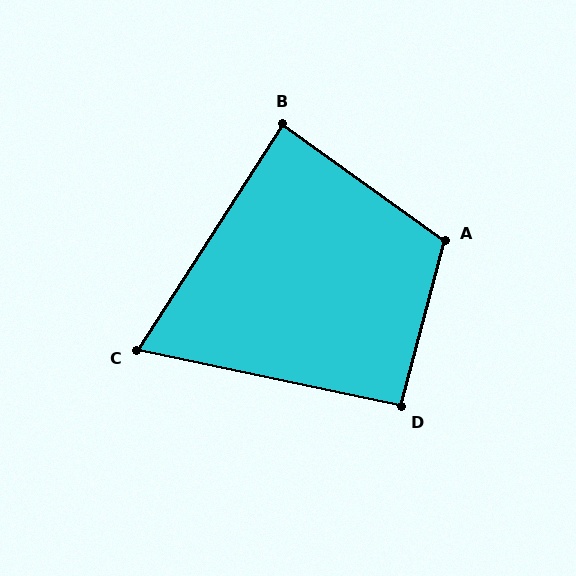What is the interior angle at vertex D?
Approximately 93 degrees (approximately right).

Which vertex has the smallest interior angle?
C, at approximately 69 degrees.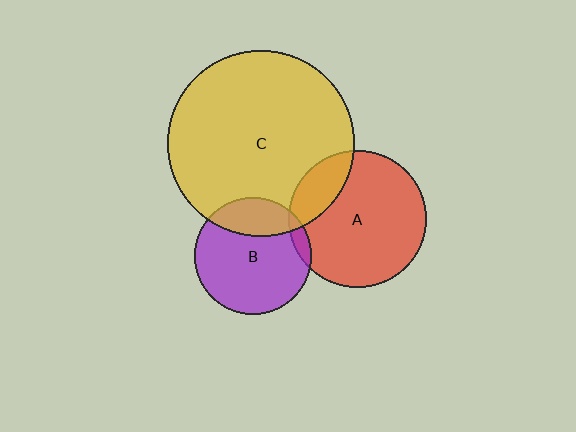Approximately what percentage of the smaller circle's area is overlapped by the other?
Approximately 5%.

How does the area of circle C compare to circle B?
Approximately 2.5 times.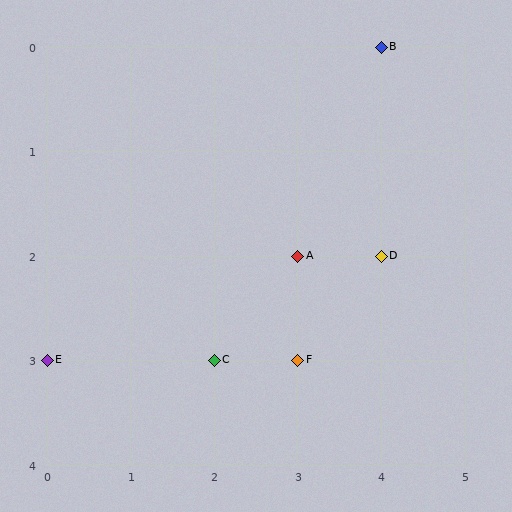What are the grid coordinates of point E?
Point E is at grid coordinates (0, 3).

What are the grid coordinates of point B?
Point B is at grid coordinates (4, 0).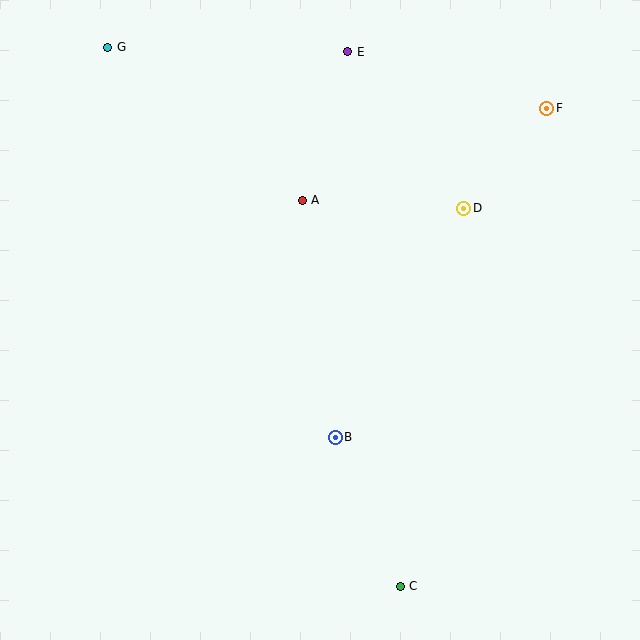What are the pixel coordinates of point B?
Point B is at (335, 437).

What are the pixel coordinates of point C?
Point C is at (400, 586).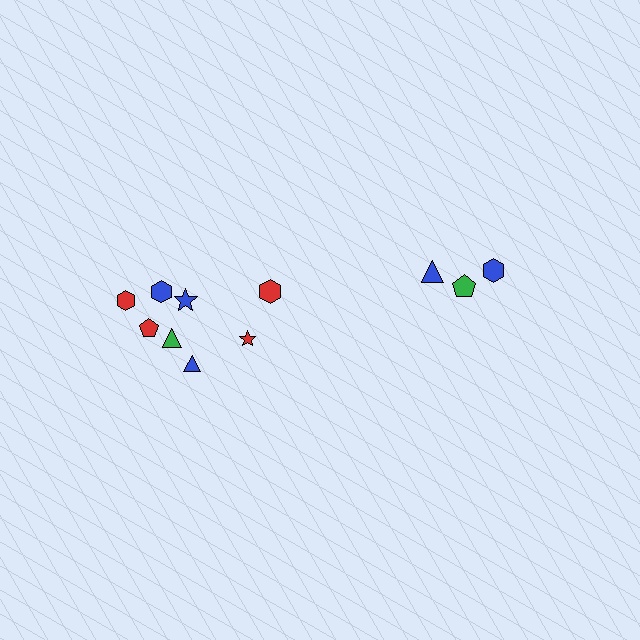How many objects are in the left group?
There are 8 objects.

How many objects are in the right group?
There are 3 objects.